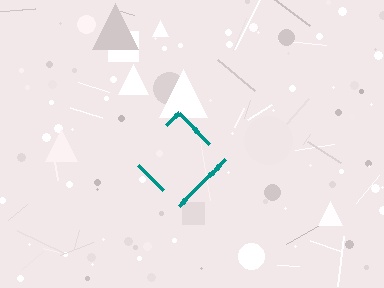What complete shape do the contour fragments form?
The contour fragments form a diamond.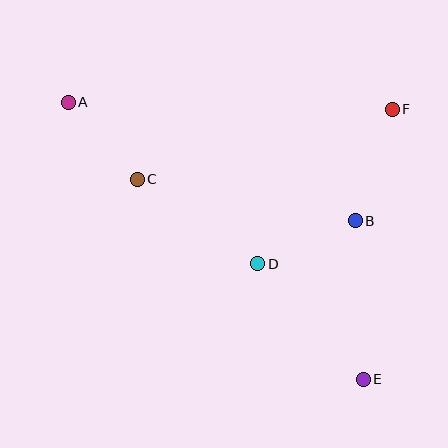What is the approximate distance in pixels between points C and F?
The distance between C and F is approximately 264 pixels.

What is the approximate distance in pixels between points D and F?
The distance between D and F is approximately 204 pixels.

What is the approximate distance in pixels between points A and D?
The distance between A and D is approximately 249 pixels.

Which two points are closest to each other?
Points A and C are closest to each other.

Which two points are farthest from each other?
Points A and E are farthest from each other.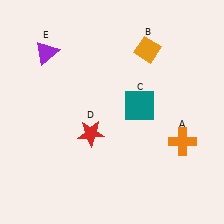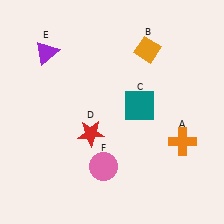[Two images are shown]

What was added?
A pink circle (F) was added in Image 2.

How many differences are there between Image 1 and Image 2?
There is 1 difference between the two images.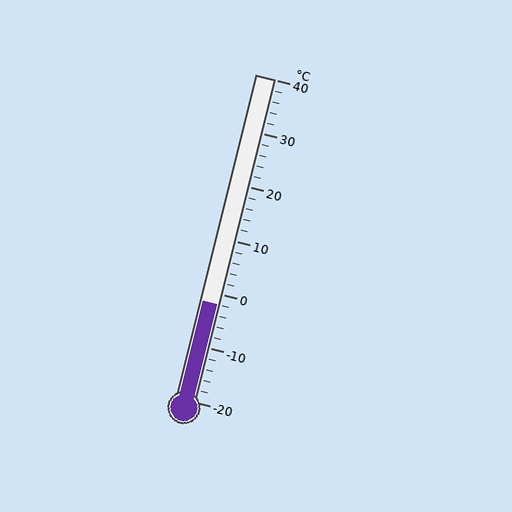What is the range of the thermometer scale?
The thermometer scale ranges from -20°C to 40°C.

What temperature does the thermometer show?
The thermometer shows approximately -2°C.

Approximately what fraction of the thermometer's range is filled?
The thermometer is filled to approximately 30% of its range.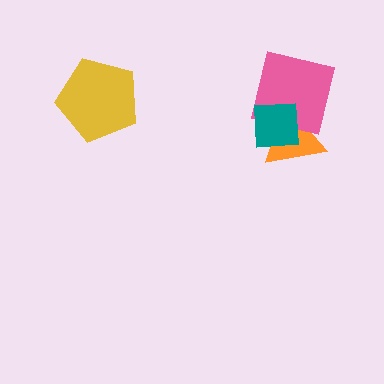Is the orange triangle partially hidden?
Yes, it is partially covered by another shape.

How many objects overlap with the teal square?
2 objects overlap with the teal square.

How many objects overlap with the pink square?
2 objects overlap with the pink square.